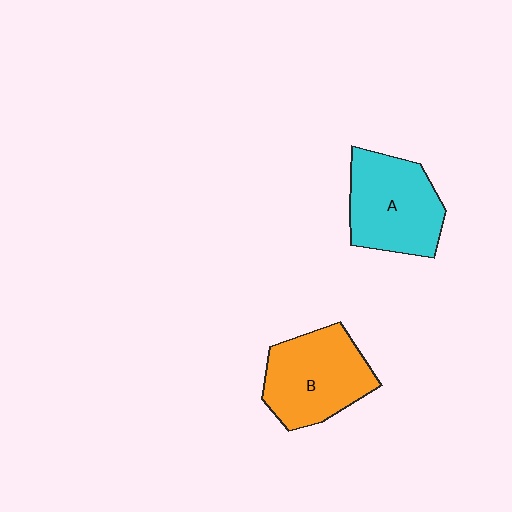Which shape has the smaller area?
Shape A (cyan).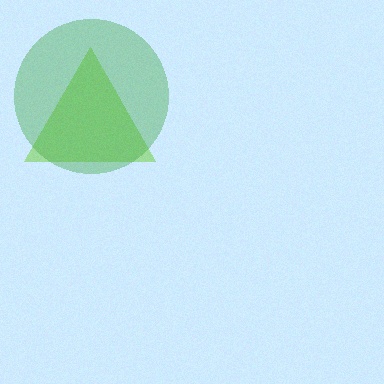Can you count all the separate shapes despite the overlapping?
Yes, there are 2 separate shapes.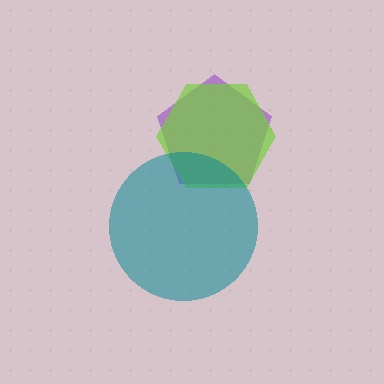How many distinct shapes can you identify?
There are 3 distinct shapes: a purple pentagon, a lime hexagon, a teal circle.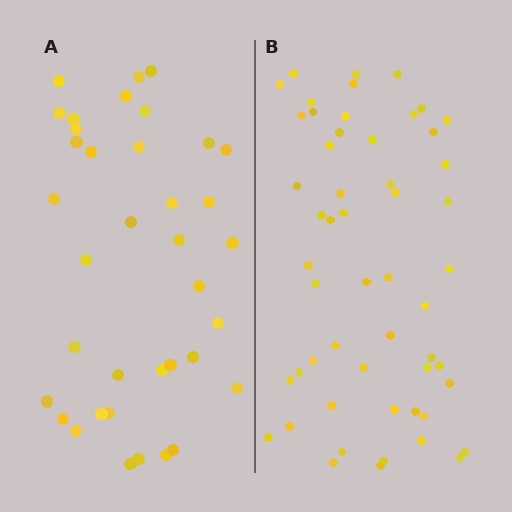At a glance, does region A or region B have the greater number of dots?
Region B (the right region) has more dots.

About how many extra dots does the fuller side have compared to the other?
Region B has approximately 15 more dots than region A.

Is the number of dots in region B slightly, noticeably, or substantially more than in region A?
Region B has substantially more. The ratio is roughly 1.5 to 1.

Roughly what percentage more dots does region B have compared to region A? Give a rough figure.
About 45% more.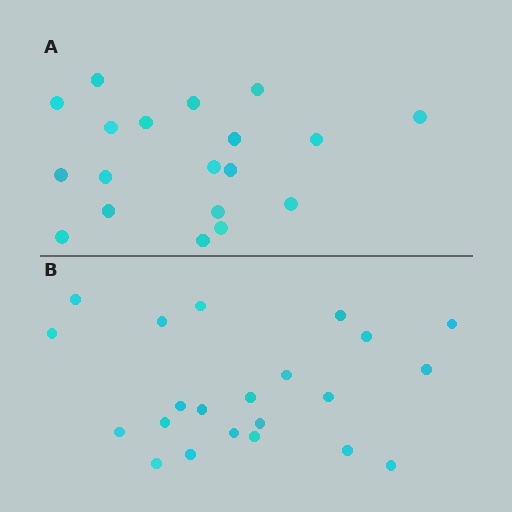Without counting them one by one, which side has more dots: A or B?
Region B (the bottom region) has more dots.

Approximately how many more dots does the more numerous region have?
Region B has just a few more — roughly 2 or 3 more dots than region A.